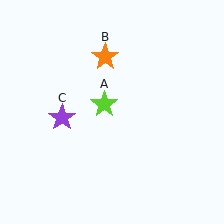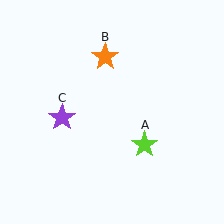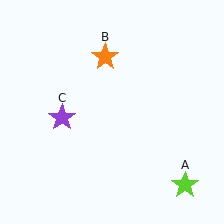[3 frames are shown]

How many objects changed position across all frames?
1 object changed position: lime star (object A).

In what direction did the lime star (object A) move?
The lime star (object A) moved down and to the right.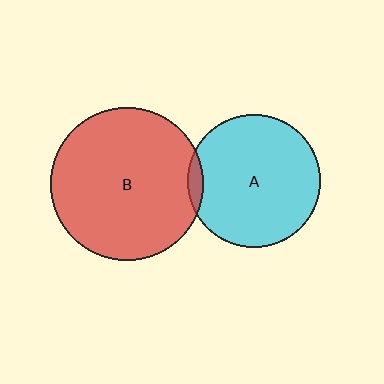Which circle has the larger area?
Circle B (red).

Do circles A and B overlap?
Yes.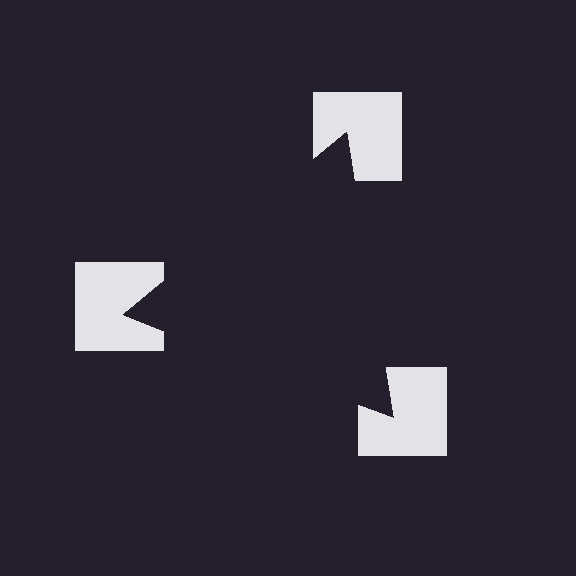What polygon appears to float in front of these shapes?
An illusory triangle — its edges are inferred from the aligned wedge cuts in the notched squares, not physically drawn.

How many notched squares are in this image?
There are 3 — one at each vertex of the illusory triangle.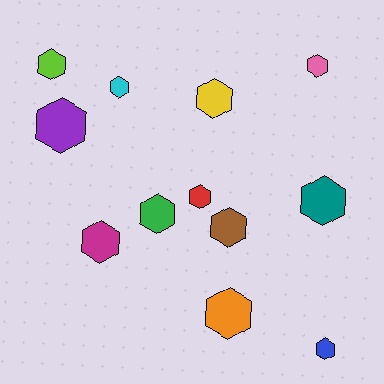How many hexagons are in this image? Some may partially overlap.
There are 12 hexagons.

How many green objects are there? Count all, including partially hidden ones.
There is 1 green object.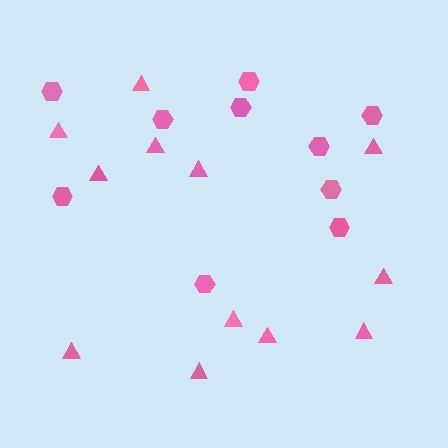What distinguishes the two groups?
There are 2 groups: one group of hexagons (10) and one group of triangles (12).